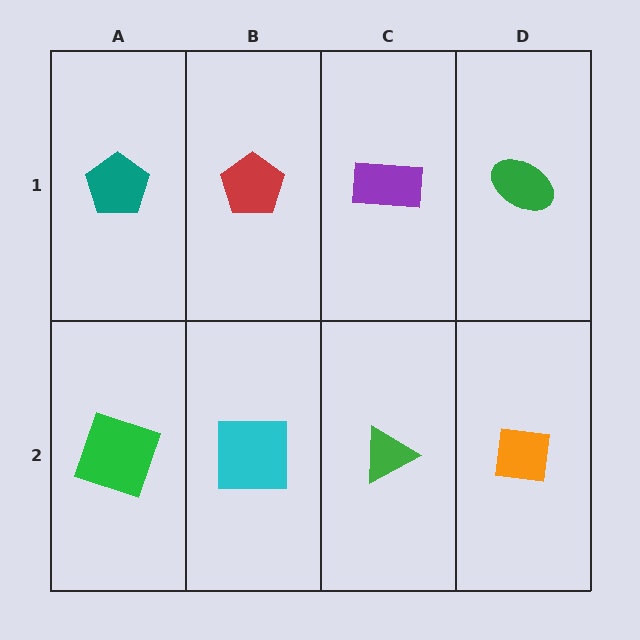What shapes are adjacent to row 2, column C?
A purple rectangle (row 1, column C), a cyan square (row 2, column B), an orange square (row 2, column D).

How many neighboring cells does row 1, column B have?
3.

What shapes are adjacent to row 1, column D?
An orange square (row 2, column D), a purple rectangle (row 1, column C).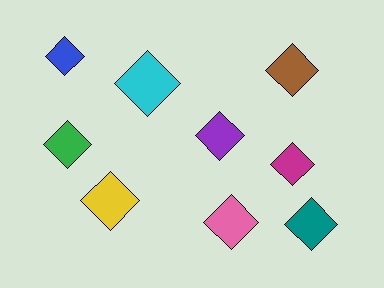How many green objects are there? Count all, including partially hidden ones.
There is 1 green object.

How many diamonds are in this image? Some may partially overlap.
There are 9 diamonds.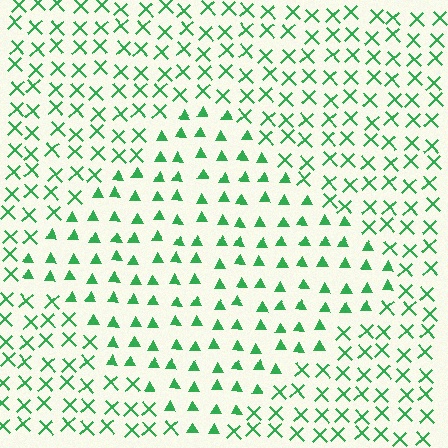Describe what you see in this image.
The image is filled with small green elements arranged in a uniform grid. A diamond-shaped region contains triangles, while the surrounding area contains X marks. The boundary is defined purely by the change in element shape.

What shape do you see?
I see a diamond.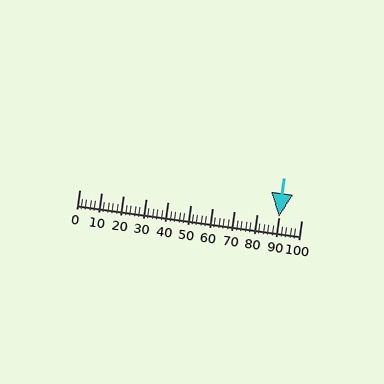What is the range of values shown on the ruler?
The ruler shows values from 0 to 100.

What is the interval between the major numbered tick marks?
The major tick marks are spaced 10 units apart.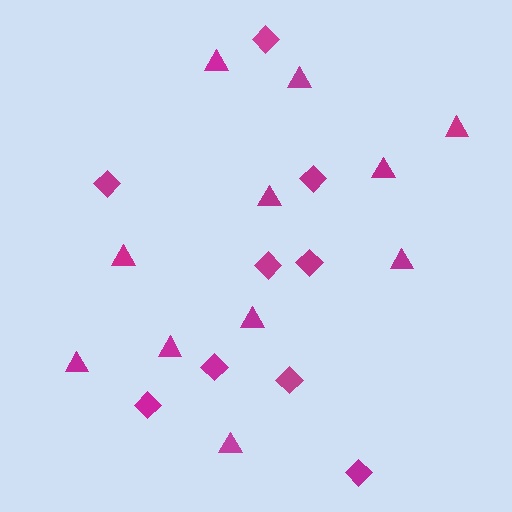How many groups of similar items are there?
There are 2 groups: one group of diamonds (9) and one group of triangles (11).